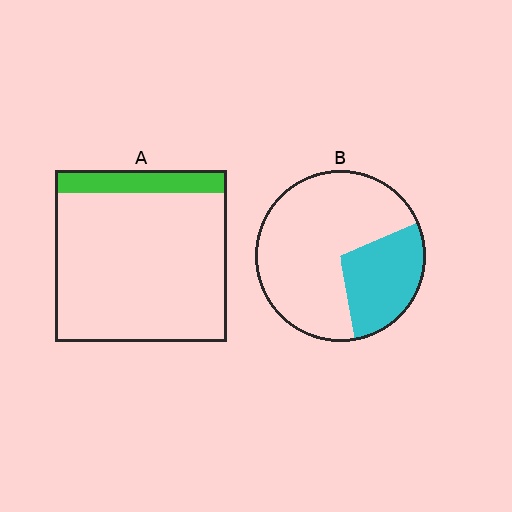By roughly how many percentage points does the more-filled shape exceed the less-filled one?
By roughly 15 percentage points (B over A).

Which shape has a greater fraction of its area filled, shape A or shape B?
Shape B.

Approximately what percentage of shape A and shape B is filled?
A is approximately 15% and B is approximately 30%.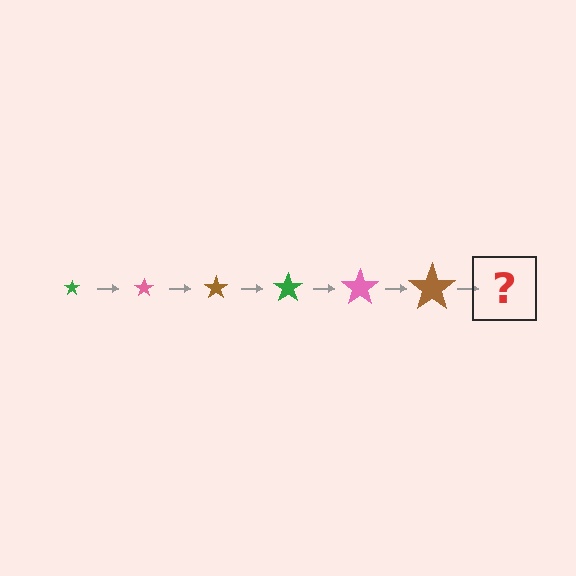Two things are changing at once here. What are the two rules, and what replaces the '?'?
The two rules are that the star grows larger each step and the color cycles through green, pink, and brown. The '?' should be a green star, larger than the previous one.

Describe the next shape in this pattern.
It should be a green star, larger than the previous one.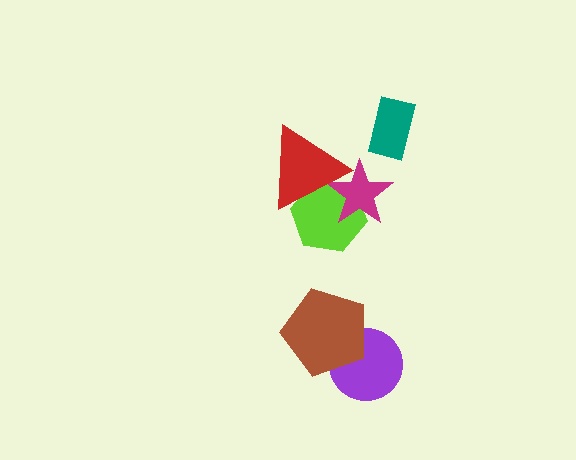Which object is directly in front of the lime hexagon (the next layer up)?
The magenta star is directly in front of the lime hexagon.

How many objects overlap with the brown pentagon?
1 object overlaps with the brown pentagon.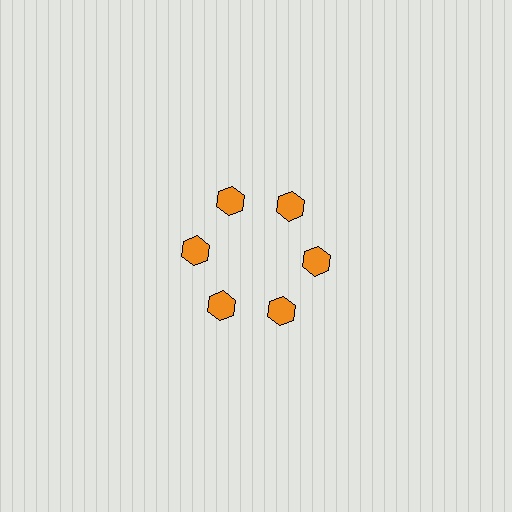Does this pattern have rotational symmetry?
Yes, this pattern has 6-fold rotational symmetry. It looks the same after rotating 60 degrees around the center.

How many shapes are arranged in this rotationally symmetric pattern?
There are 6 shapes, arranged in 6 groups of 1.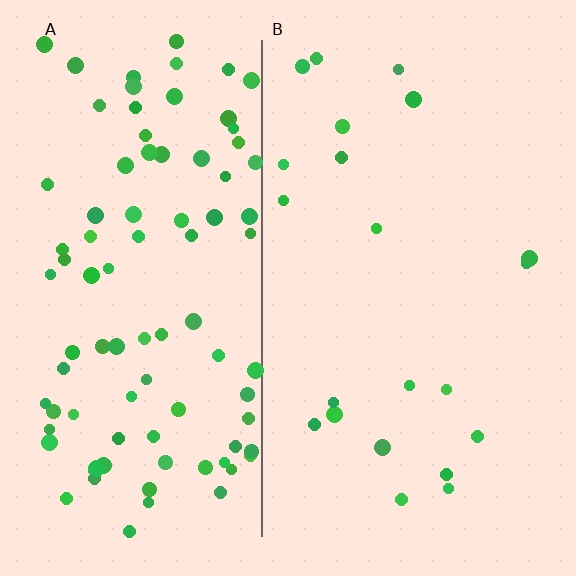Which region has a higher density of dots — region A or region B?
A (the left).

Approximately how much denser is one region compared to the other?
Approximately 4.3× — region A over region B.